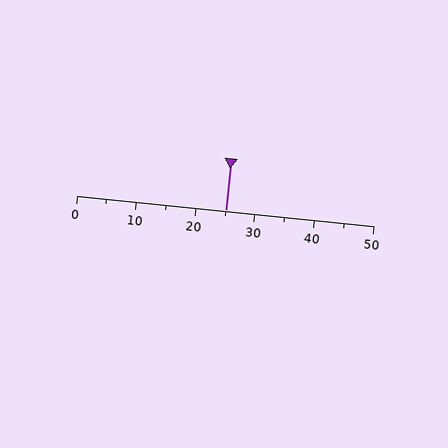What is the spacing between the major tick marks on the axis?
The major ticks are spaced 10 apart.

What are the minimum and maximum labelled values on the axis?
The axis runs from 0 to 50.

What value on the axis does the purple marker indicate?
The marker indicates approximately 25.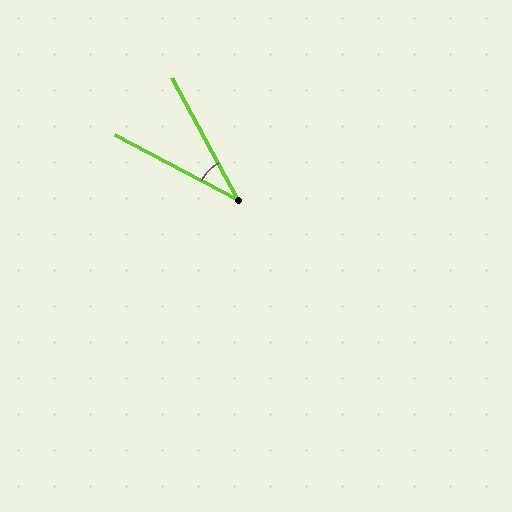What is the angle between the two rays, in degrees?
Approximately 34 degrees.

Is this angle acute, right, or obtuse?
It is acute.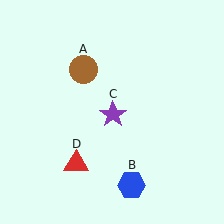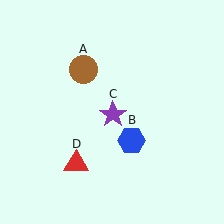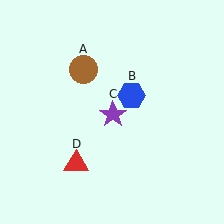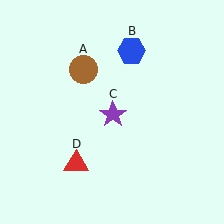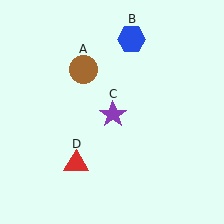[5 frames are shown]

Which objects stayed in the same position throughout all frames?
Brown circle (object A) and purple star (object C) and red triangle (object D) remained stationary.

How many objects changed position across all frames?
1 object changed position: blue hexagon (object B).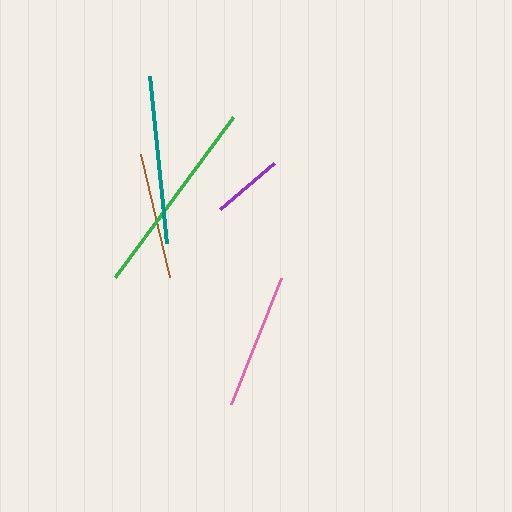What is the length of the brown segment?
The brown segment is approximately 127 pixels long.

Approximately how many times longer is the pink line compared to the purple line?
The pink line is approximately 1.9 times the length of the purple line.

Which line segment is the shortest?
The purple line is the shortest at approximately 71 pixels.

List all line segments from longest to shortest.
From longest to shortest: green, teal, pink, brown, purple.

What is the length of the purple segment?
The purple segment is approximately 71 pixels long.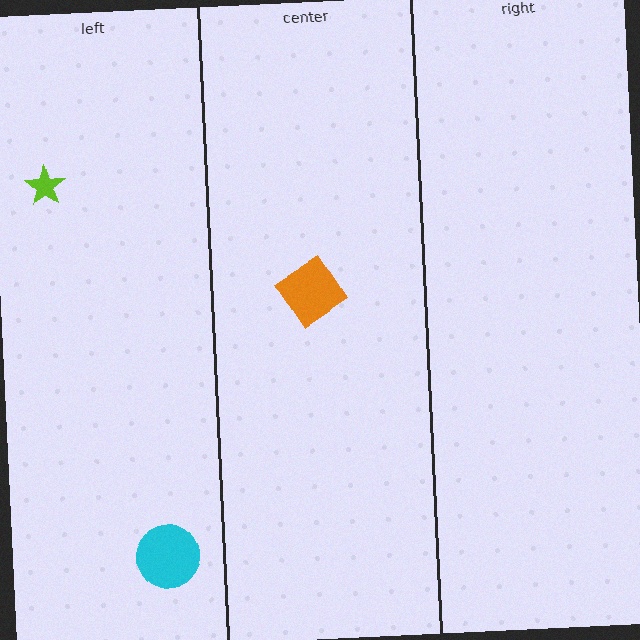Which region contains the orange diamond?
The center region.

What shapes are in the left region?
The cyan circle, the lime star.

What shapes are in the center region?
The orange diamond.